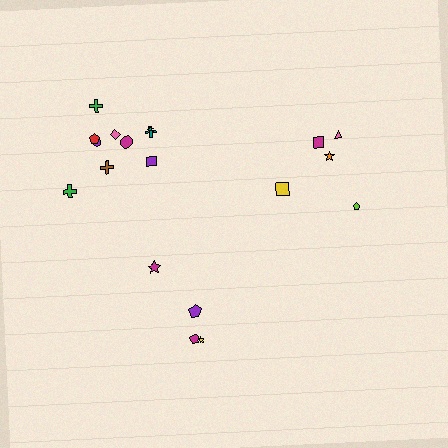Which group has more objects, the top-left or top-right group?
The top-left group.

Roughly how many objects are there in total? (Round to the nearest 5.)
Roughly 20 objects in total.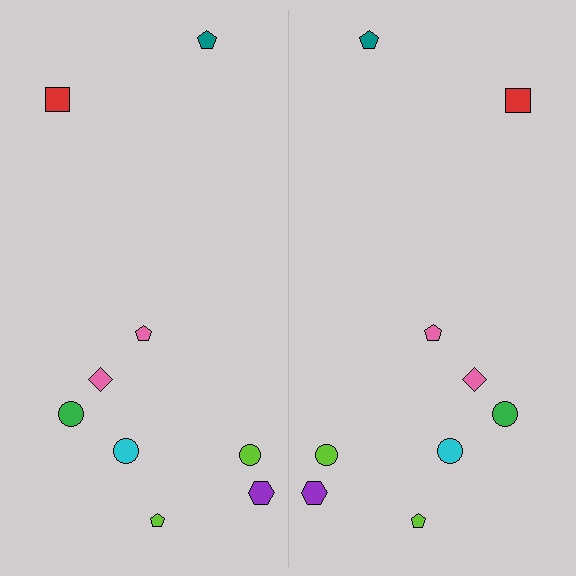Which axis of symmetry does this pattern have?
The pattern has a vertical axis of symmetry running through the center of the image.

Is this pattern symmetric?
Yes, this pattern has bilateral (reflection) symmetry.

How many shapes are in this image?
There are 18 shapes in this image.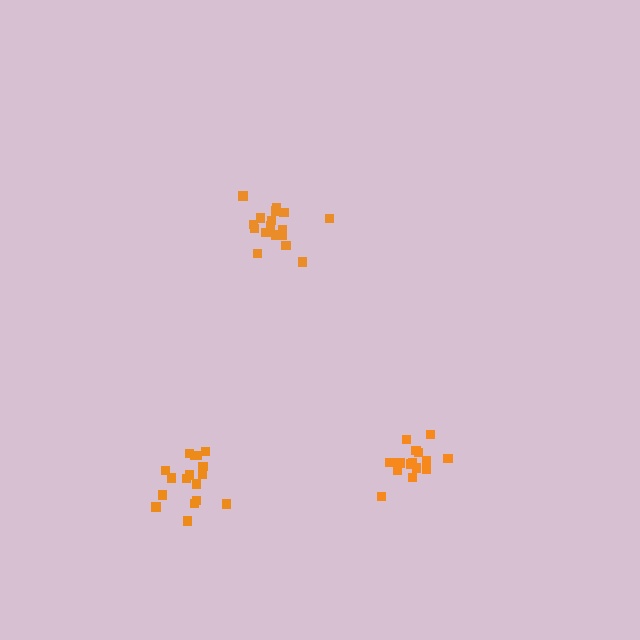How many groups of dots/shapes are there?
There are 3 groups.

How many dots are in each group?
Group 1: 17 dots, Group 2: 17 dots, Group 3: 16 dots (50 total).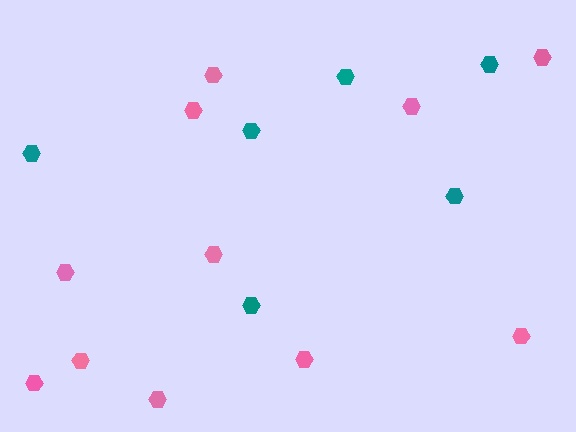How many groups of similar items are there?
There are 2 groups: one group of pink hexagons (11) and one group of teal hexagons (6).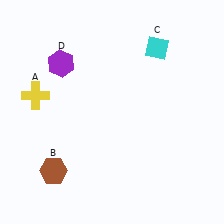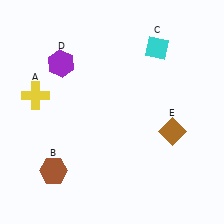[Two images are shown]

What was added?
A brown diamond (E) was added in Image 2.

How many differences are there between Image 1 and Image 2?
There is 1 difference between the two images.